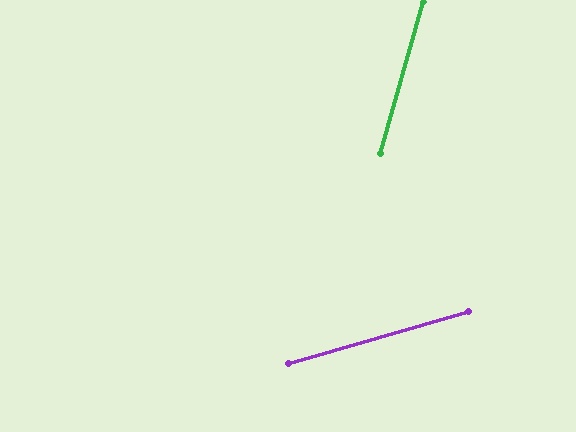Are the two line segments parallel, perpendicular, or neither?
Neither parallel nor perpendicular — they differ by about 58°.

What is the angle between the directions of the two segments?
Approximately 58 degrees.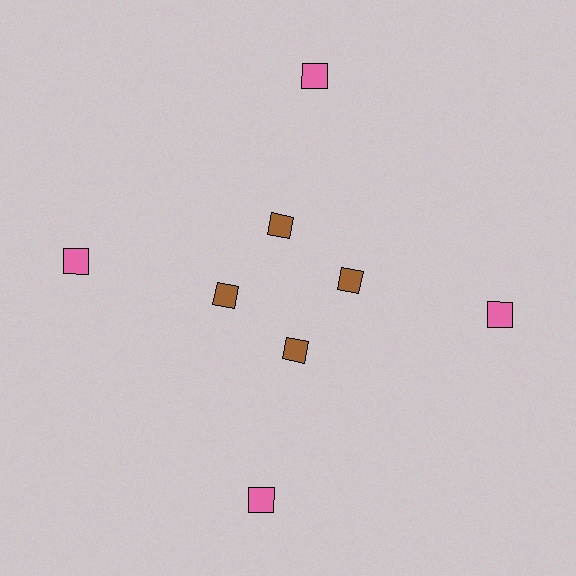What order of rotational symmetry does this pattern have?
This pattern has 4-fold rotational symmetry.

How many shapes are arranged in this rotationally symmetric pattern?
There are 8 shapes, arranged in 4 groups of 2.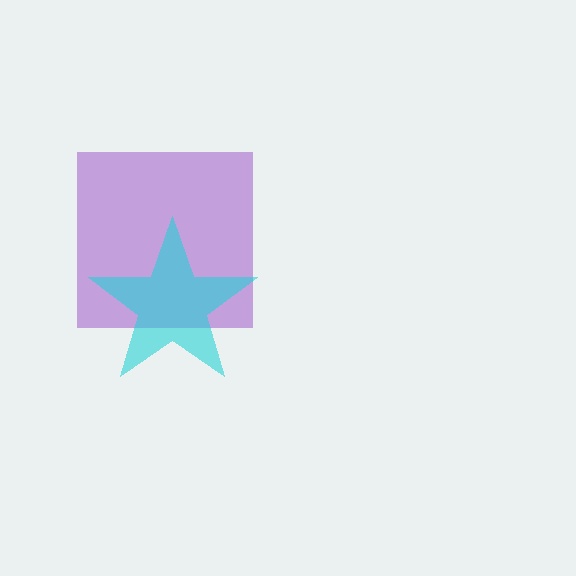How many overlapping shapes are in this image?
There are 2 overlapping shapes in the image.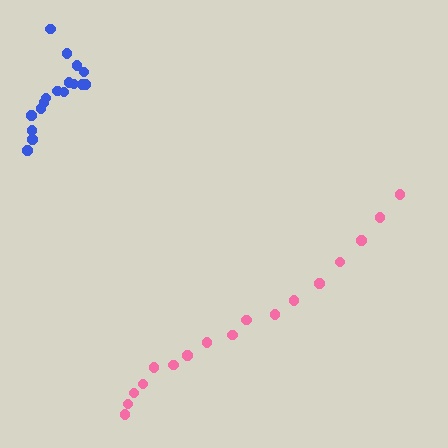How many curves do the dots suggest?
There are 2 distinct paths.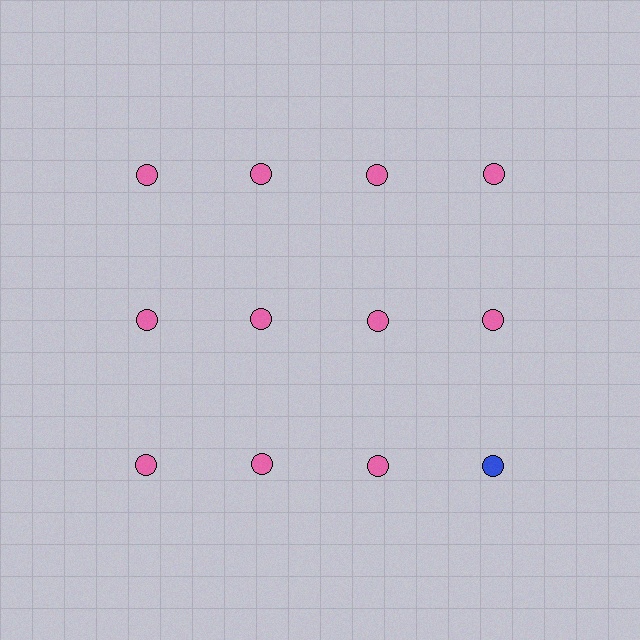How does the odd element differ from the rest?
It has a different color: blue instead of pink.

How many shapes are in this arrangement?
There are 12 shapes arranged in a grid pattern.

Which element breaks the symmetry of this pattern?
The blue circle in the third row, second from right column breaks the symmetry. All other shapes are pink circles.